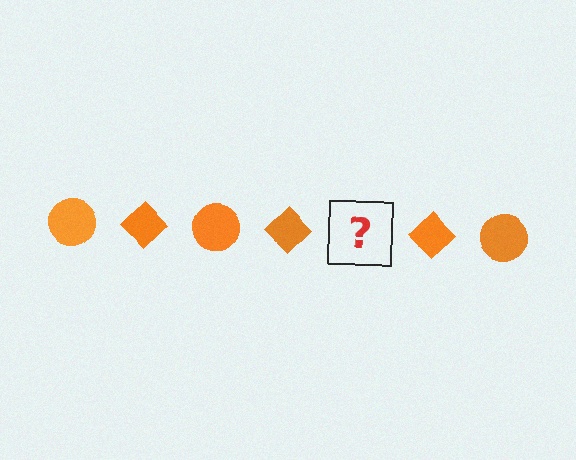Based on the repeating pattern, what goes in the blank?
The blank should be an orange circle.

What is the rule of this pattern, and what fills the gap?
The rule is that the pattern cycles through circle, diamond shapes in orange. The gap should be filled with an orange circle.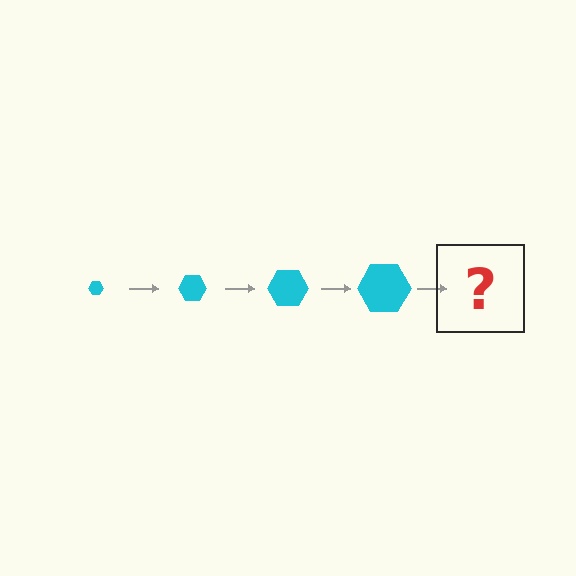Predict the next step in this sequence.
The next step is a cyan hexagon, larger than the previous one.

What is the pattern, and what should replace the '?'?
The pattern is that the hexagon gets progressively larger each step. The '?' should be a cyan hexagon, larger than the previous one.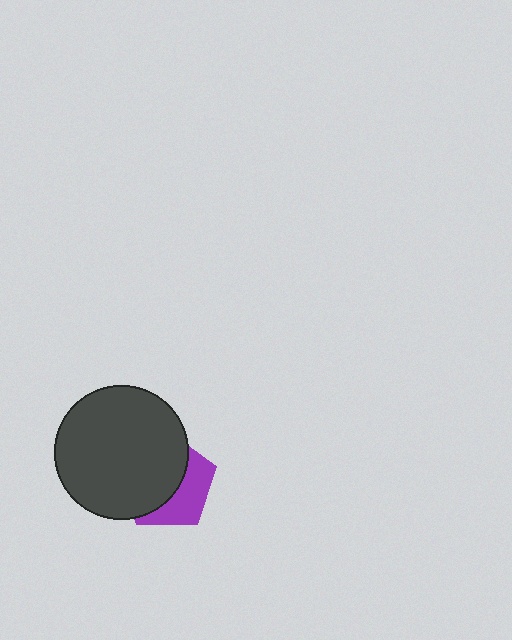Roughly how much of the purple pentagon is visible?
A small part of it is visible (roughly 40%).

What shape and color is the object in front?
The object in front is a dark gray circle.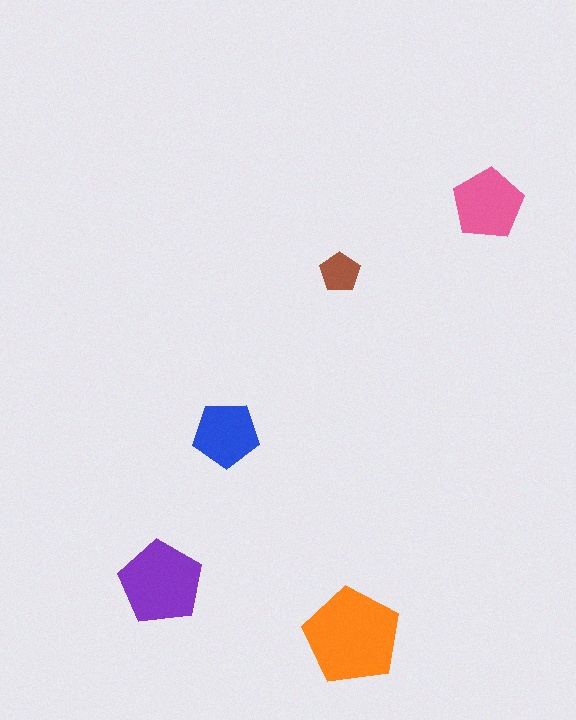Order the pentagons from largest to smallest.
the orange one, the purple one, the pink one, the blue one, the brown one.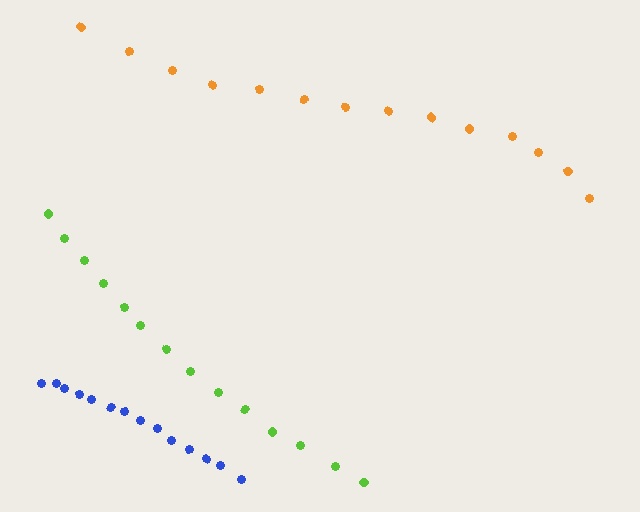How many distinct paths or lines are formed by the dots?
There are 3 distinct paths.